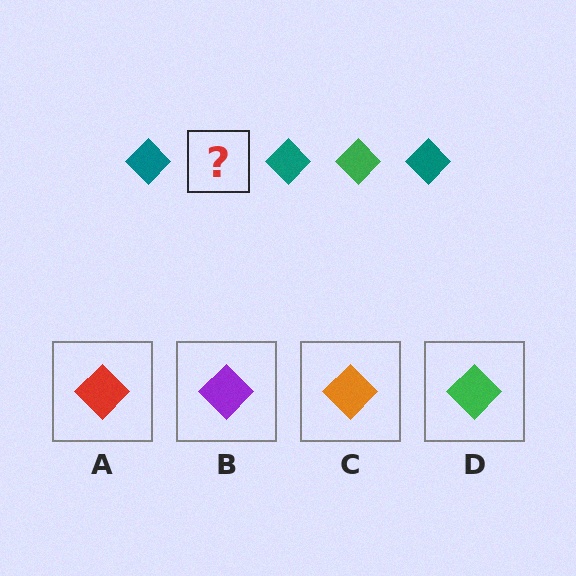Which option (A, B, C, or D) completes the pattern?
D.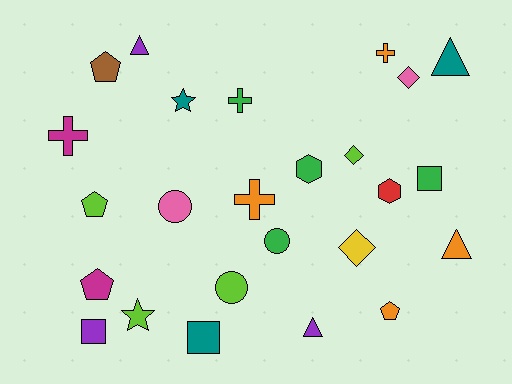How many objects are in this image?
There are 25 objects.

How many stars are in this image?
There are 2 stars.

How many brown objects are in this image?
There is 1 brown object.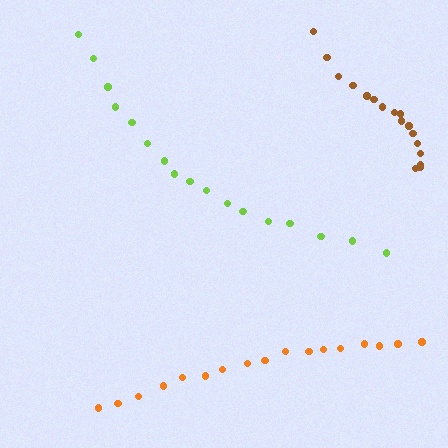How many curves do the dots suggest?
There are 3 distinct paths.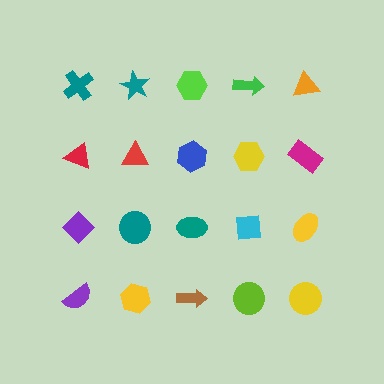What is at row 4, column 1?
A purple semicircle.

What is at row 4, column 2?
A yellow hexagon.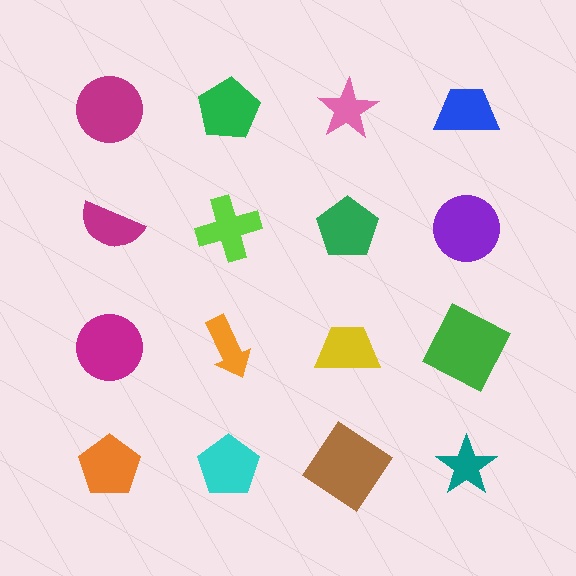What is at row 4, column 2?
A cyan pentagon.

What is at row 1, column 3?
A pink star.